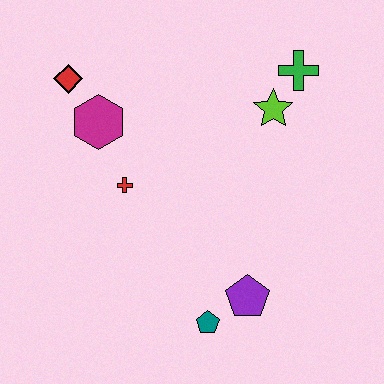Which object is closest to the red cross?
The magenta hexagon is closest to the red cross.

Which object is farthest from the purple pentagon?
The red diamond is farthest from the purple pentagon.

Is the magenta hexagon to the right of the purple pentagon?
No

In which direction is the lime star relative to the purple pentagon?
The lime star is above the purple pentagon.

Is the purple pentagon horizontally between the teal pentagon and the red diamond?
No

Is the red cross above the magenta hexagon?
No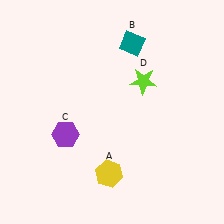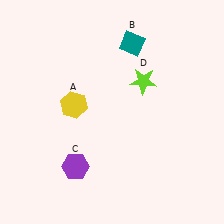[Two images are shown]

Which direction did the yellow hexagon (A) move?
The yellow hexagon (A) moved up.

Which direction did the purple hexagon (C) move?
The purple hexagon (C) moved down.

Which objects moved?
The objects that moved are: the yellow hexagon (A), the purple hexagon (C).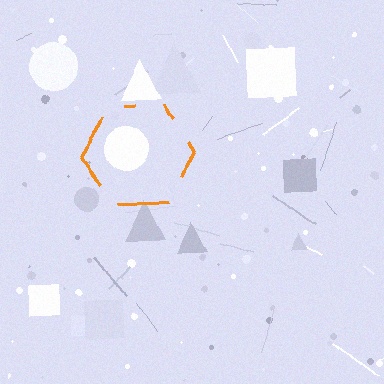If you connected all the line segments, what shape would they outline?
They would outline a hexagon.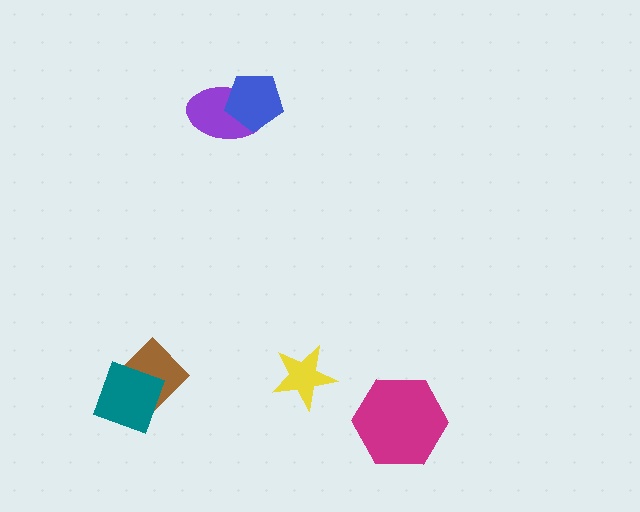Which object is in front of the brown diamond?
The teal diamond is in front of the brown diamond.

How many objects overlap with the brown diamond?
1 object overlaps with the brown diamond.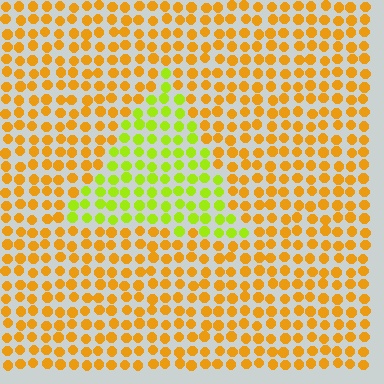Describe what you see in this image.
The image is filled with small orange elements in a uniform arrangement. A triangle-shaped region is visible where the elements are tinted to a slightly different hue, forming a subtle color boundary.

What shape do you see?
I see a triangle.